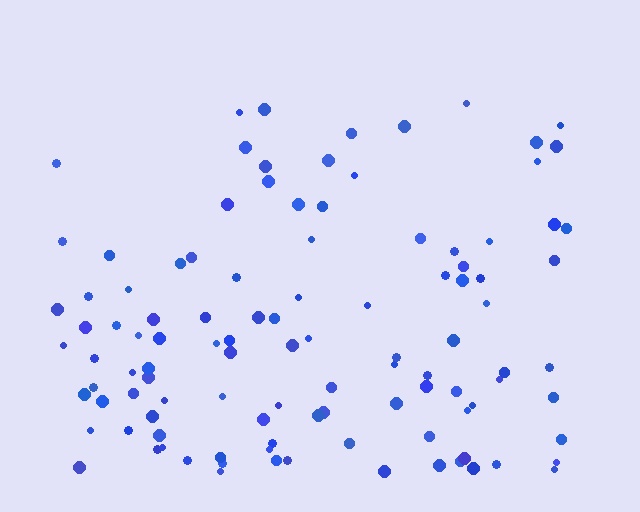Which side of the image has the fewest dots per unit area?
The top.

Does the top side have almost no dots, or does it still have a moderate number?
Still a moderate number, just noticeably fewer than the bottom.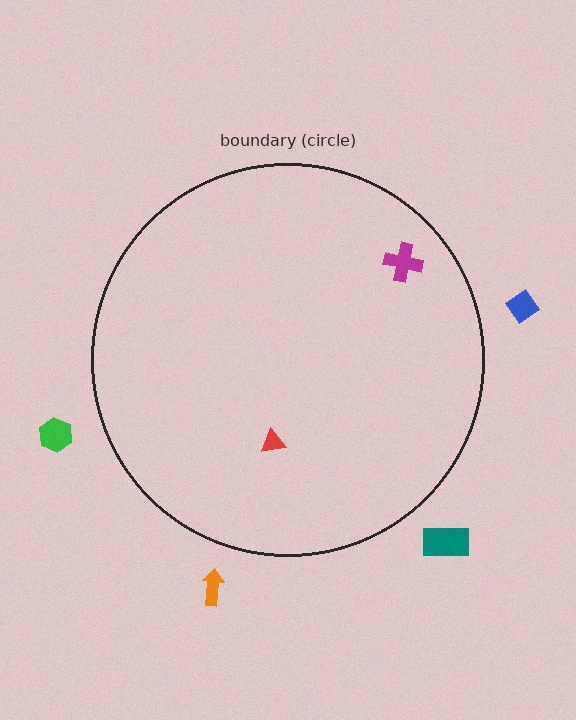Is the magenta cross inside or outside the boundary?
Inside.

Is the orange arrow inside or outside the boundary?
Outside.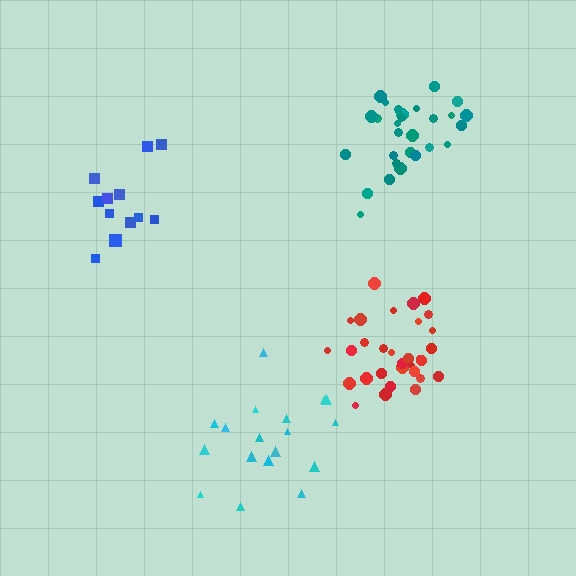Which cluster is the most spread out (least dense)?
Cyan.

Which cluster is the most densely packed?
Red.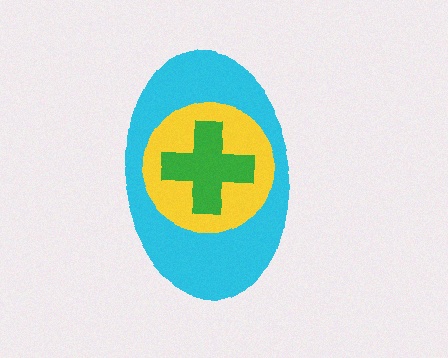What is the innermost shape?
The green cross.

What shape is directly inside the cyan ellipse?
The yellow circle.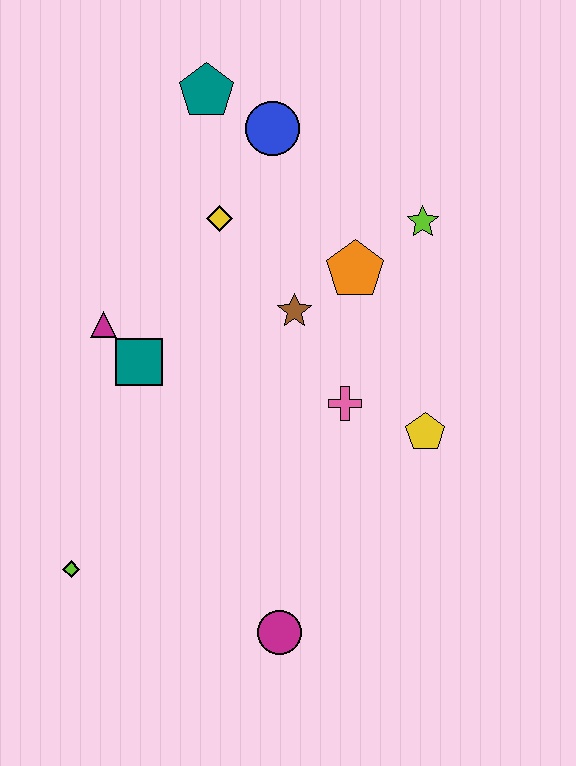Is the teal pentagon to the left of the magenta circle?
Yes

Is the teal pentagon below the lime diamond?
No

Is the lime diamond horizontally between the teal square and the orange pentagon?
No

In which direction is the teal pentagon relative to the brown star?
The teal pentagon is above the brown star.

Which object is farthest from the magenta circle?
The teal pentagon is farthest from the magenta circle.